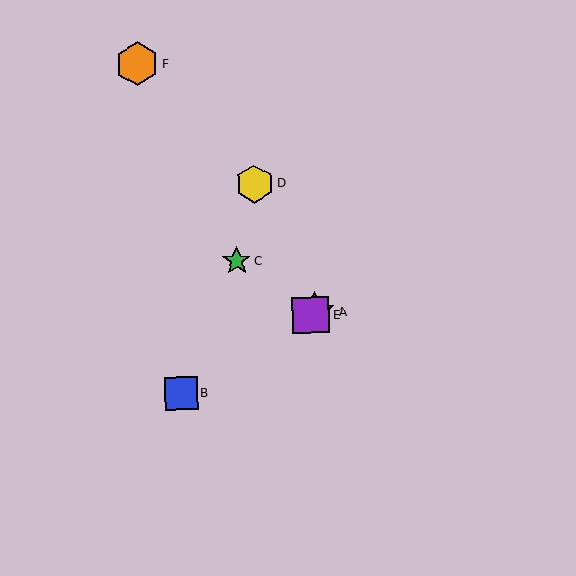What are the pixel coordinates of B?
Object B is at (181, 393).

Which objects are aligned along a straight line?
Objects A, B, E are aligned along a straight line.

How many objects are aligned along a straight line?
3 objects (A, B, E) are aligned along a straight line.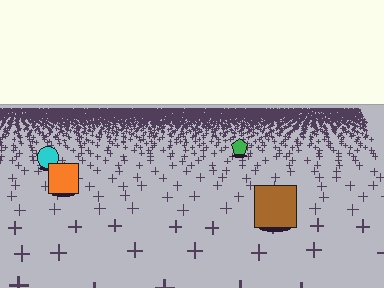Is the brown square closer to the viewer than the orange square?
Yes. The brown square is closer — you can tell from the texture gradient: the ground texture is coarser near it.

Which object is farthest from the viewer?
The green pentagon is farthest from the viewer. It appears smaller and the ground texture around it is denser.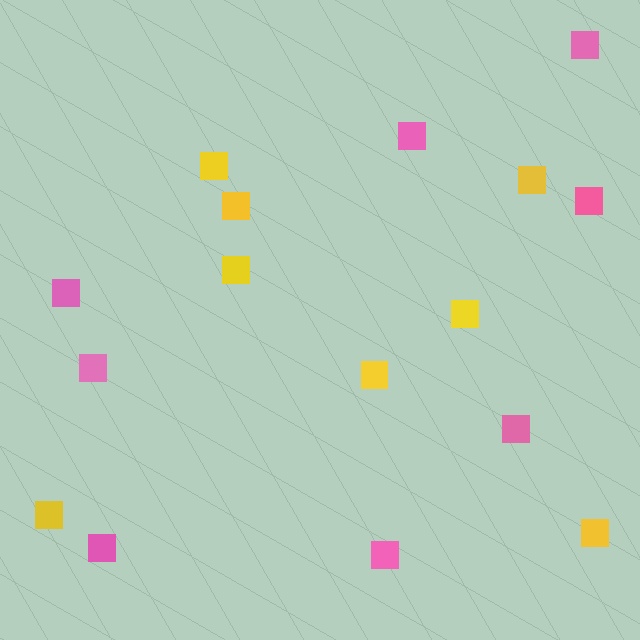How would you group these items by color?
There are 2 groups: one group of pink squares (8) and one group of yellow squares (8).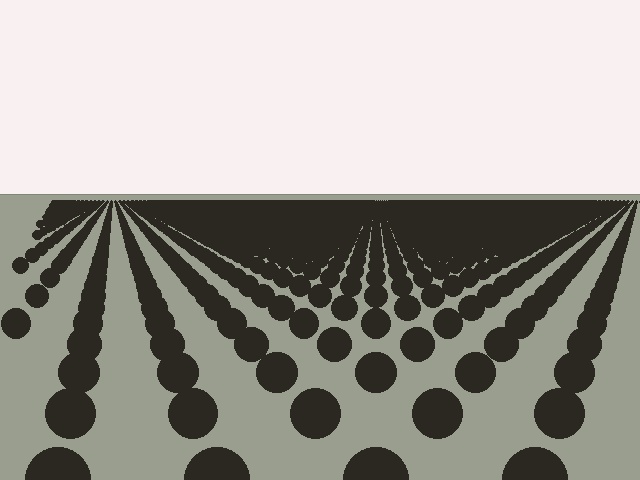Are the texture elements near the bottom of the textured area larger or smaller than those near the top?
Larger. Near the bottom, elements are closer to the viewer and appear at a bigger on-screen size.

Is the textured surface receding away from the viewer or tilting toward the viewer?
The surface is receding away from the viewer. Texture elements get smaller and denser toward the top.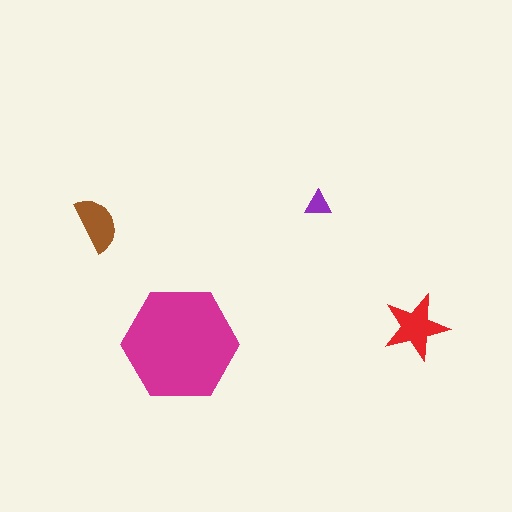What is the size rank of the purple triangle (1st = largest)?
4th.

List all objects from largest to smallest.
The magenta hexagon, the red star, the brown semicircle, the purple triangle.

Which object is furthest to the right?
The red star is rightmost.